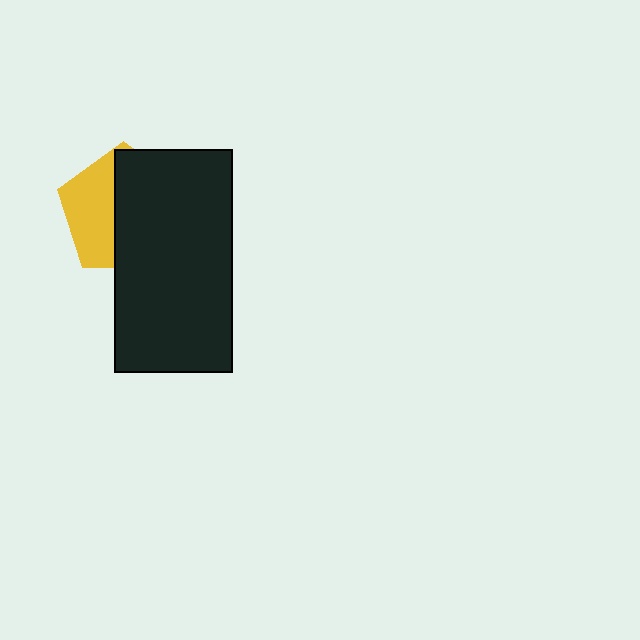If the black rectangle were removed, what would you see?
You would see the complete yellow pentagon.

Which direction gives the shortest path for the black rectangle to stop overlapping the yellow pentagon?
Moving right gives the shortest separation.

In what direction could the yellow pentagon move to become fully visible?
The yellow pentagon could move left. That would shift it out from behind the black rectangle entirely.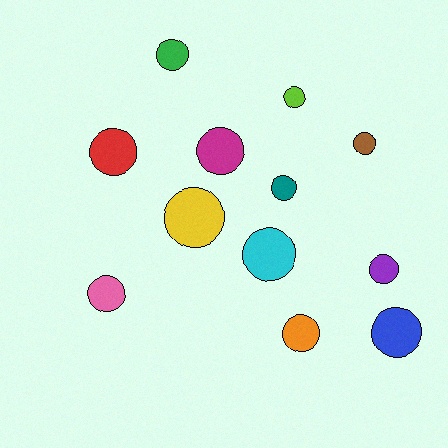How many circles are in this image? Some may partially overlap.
There are 12 circles.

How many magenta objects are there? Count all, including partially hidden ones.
There is 1 magenta object.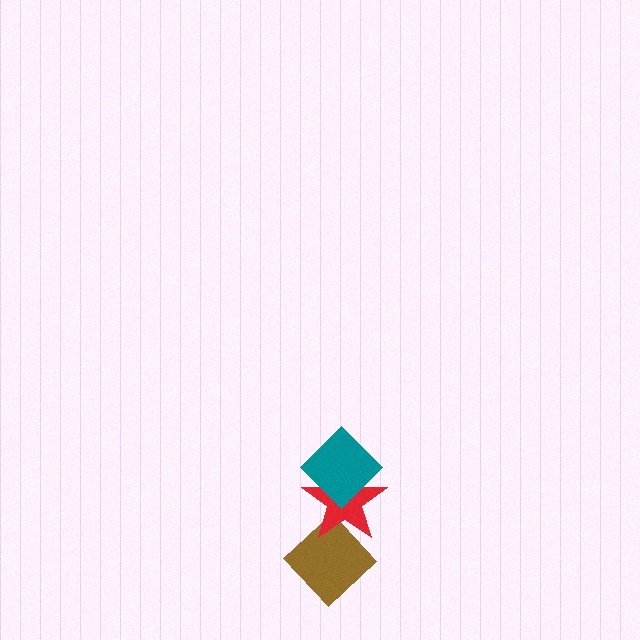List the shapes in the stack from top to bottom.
From top to bottom: the teal diamond, the red star, the brown diamond.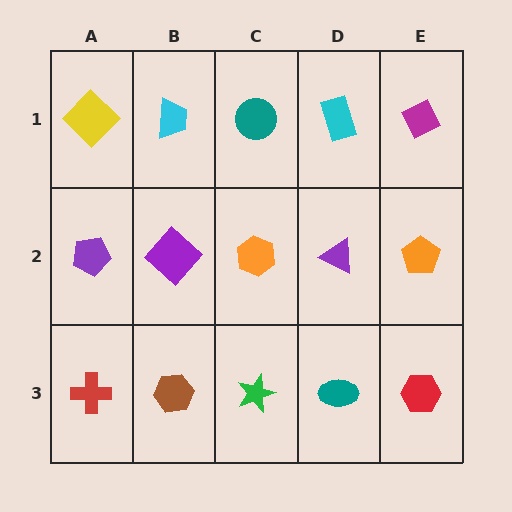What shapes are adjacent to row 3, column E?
An orange pentagon (row 2, column E), a teal ellipse (row 3, column D).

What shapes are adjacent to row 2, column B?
A cyan trapezoid (row 1, column B), a brown hexagon (row 3, column B), a purple pentagon (row 2, column A), an orange hexagon (row 2, column C).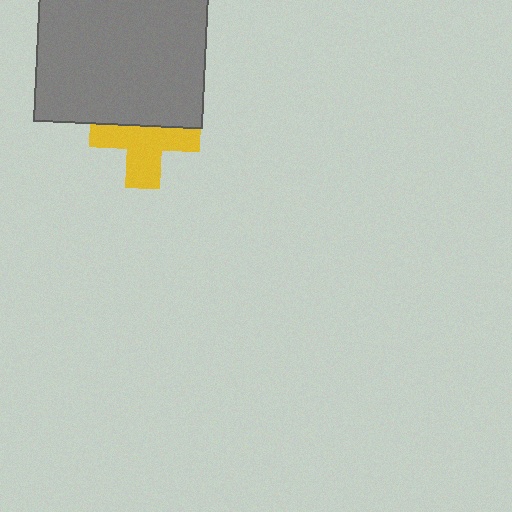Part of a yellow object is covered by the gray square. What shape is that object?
It is a cross.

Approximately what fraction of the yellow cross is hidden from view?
Roughly 39% of the yellow cross is hidden behind the gray square.